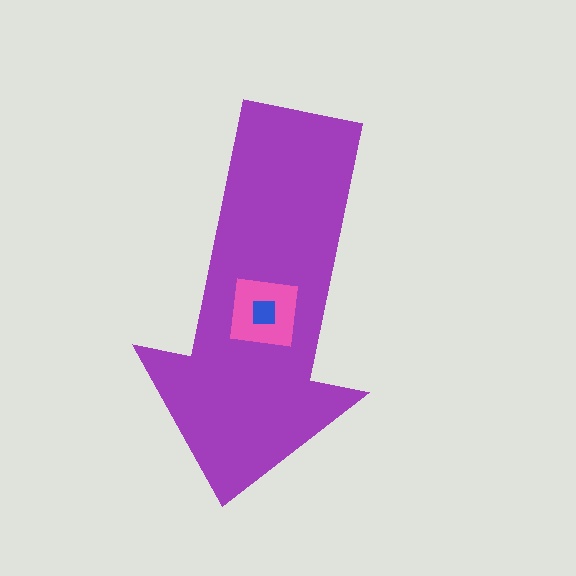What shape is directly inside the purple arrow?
The pink square.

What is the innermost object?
The blue square.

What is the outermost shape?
The purple arrow.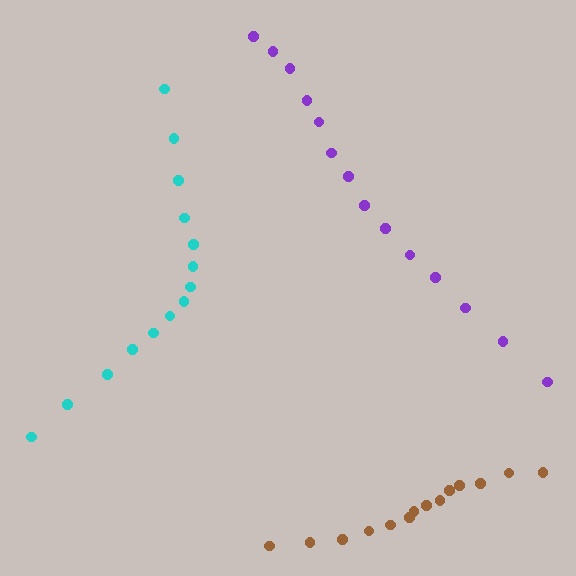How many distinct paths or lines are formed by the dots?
There are 3 distinct paths.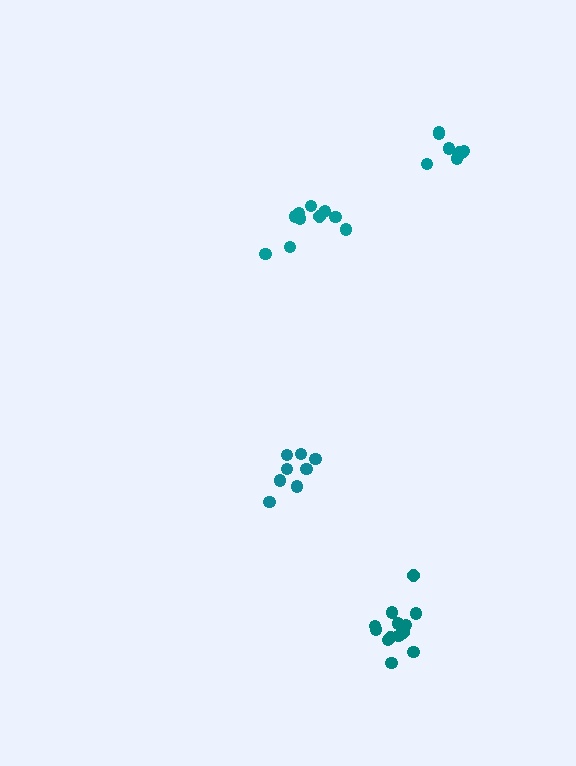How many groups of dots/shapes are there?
There are 4 groups.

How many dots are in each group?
Group 1: 8 dots, Group 2: 14 dots, Group 3: 8 dots, Group 4: 11 dots (41 total).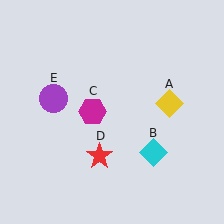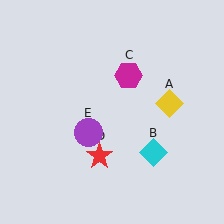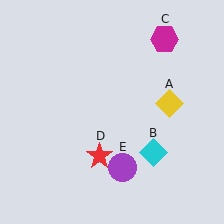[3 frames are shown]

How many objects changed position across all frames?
2 objects changed position: magenta hexagon (object C), purple circle (object E).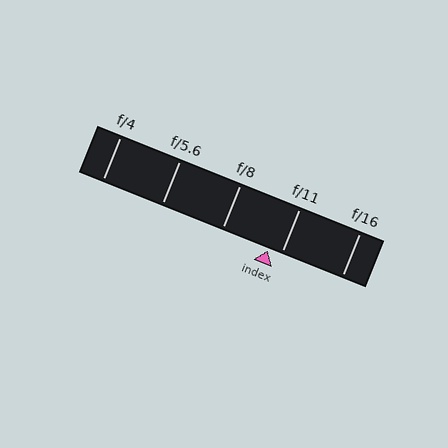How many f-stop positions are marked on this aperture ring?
There are 5 f-stop positions marked.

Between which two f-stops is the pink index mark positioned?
The index mark is between f/8 and f/11.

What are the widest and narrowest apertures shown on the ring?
The widest aperture shown is f/4 and the narrowest is f/16.